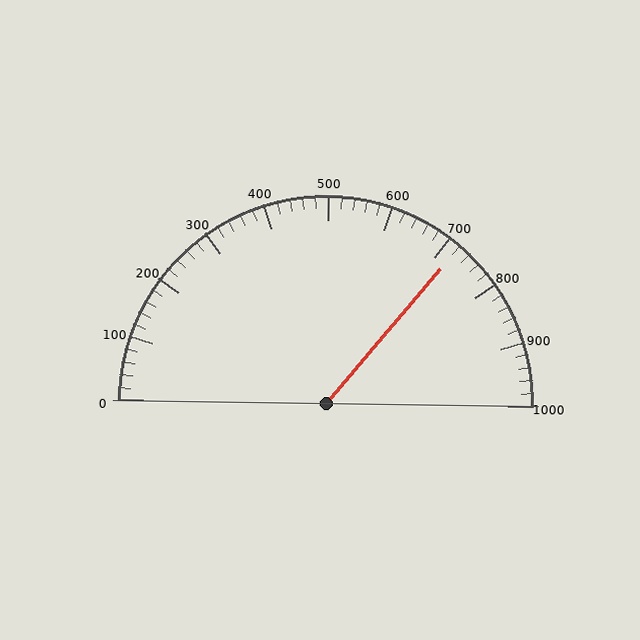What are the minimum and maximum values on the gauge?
The gauge ranges from 0 to 1000.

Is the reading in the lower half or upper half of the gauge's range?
The reading is in the upper half of the range (0 to 1000).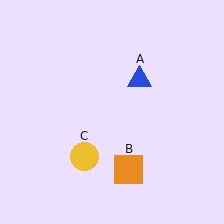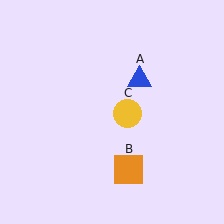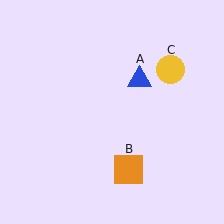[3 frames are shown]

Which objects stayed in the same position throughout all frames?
Blue triangle (object A) and orange square (object B) remained stationary.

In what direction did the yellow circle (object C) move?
The yellow circle (object C) moved up and to the right.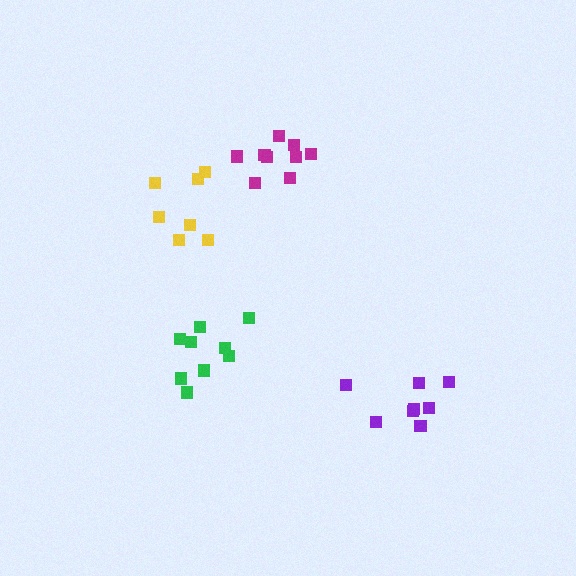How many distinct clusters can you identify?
There are 4 distinct clusters.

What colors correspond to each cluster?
The clusters are colored: purple, magenta, green, yellow.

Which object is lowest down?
The purple cluster is bottommost.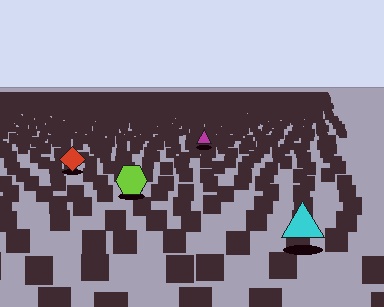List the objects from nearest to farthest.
From nearest to farthest: the cyan triangle, the lime hexagon, the red diamond, the magenta triangle.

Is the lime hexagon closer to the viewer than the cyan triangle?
No. The cyan triangle is closer — you can tell from the texture gradient: the ground texture is coarser near it.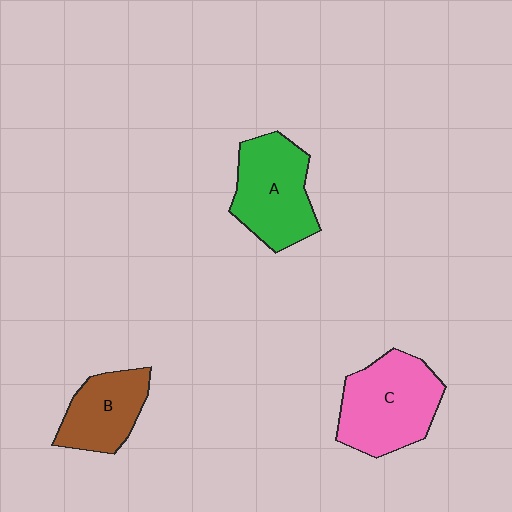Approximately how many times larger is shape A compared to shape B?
Approximately 1.3 times.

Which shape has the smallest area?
Shape B (brown).